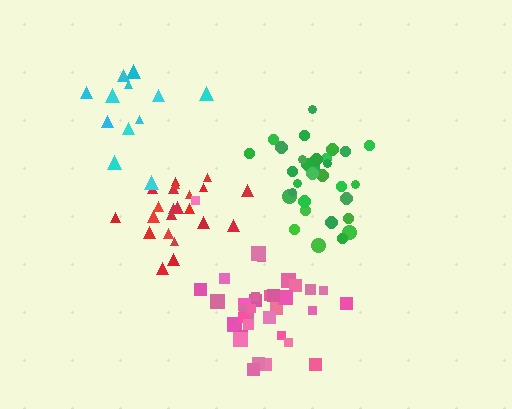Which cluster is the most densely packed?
Green.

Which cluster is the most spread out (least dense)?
Cyan.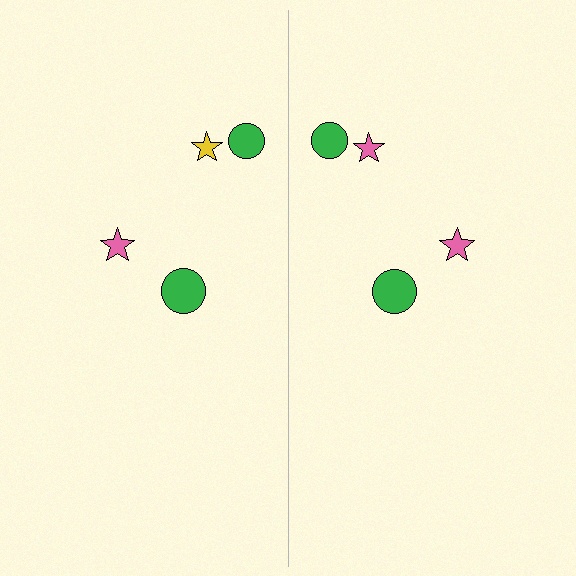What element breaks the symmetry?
The pink star on the right side breaks the symmetry — its mirror counterpart is yellow.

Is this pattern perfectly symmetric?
No, the pattern is not perfectly symmetric. The pink star on the right side breaks the symmetry — its mirror counterpart is yellow.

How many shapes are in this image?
There are 8 shapes in this image.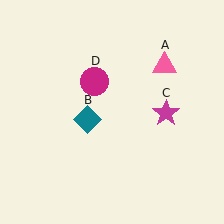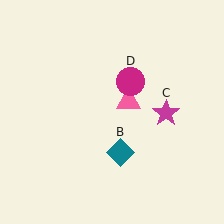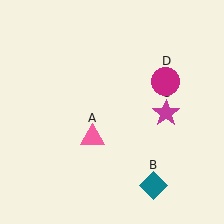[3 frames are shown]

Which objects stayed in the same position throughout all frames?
Magenta star (object C) remained stationary.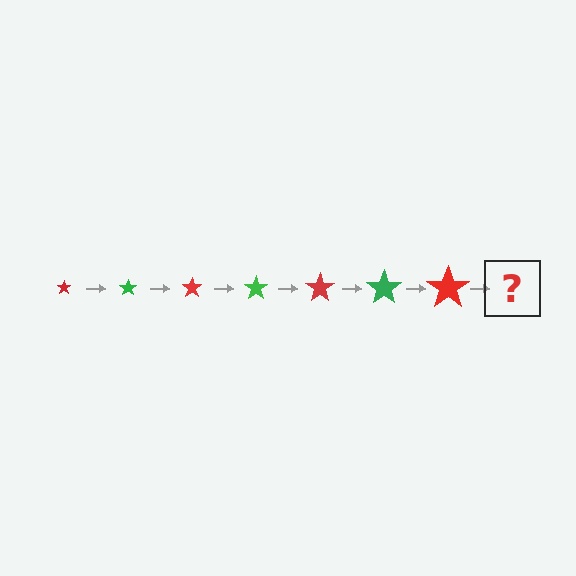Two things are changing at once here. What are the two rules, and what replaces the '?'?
The two rules are that the star grows larger each step and the color cycles through red and green. The '?' should be a green star, larger than the previous one.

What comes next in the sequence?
The next element should be a green star, larger than the previous one.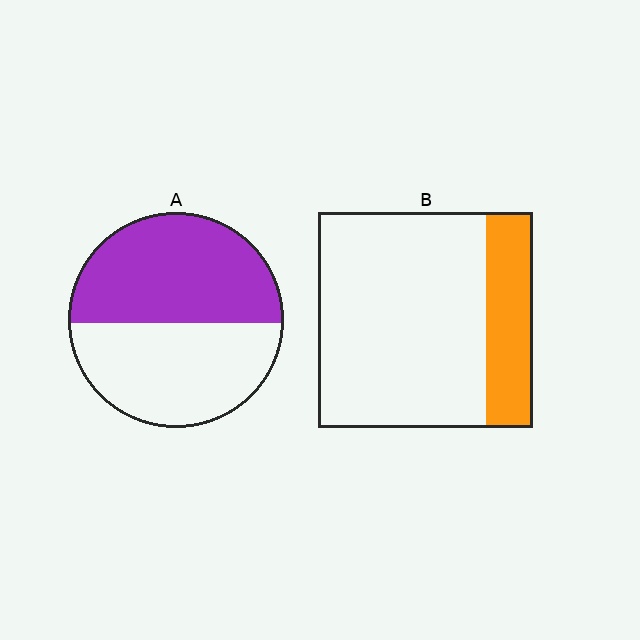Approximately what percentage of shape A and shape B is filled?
A is approximately 50% and B is approximately 20%.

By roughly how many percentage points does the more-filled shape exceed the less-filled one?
By roughly 30 percentage points (A over B).